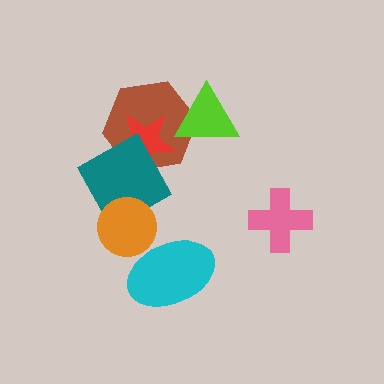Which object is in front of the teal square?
The orange circle is in front of the teal square.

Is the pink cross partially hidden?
No, no other shape covers it.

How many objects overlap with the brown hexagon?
3 objects overlap with the brown hexagon.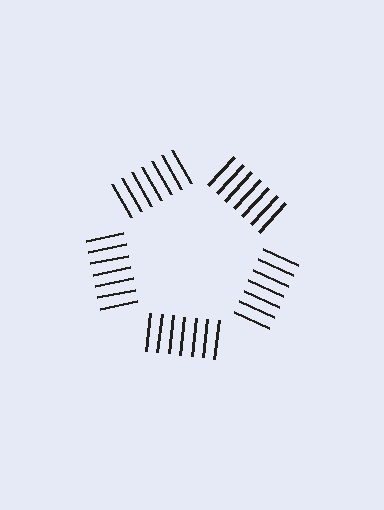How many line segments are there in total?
35 — 7 along each of the 5 edges.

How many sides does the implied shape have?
5 sides — the line-ends trace a pentagon.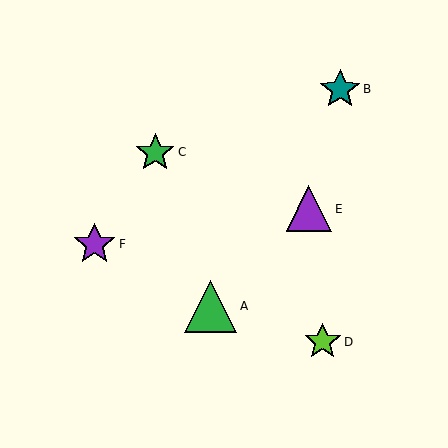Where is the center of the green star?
The center of the green star is at (155, 152).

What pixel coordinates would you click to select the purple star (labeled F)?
Click at (95, 244) to select the purple star F.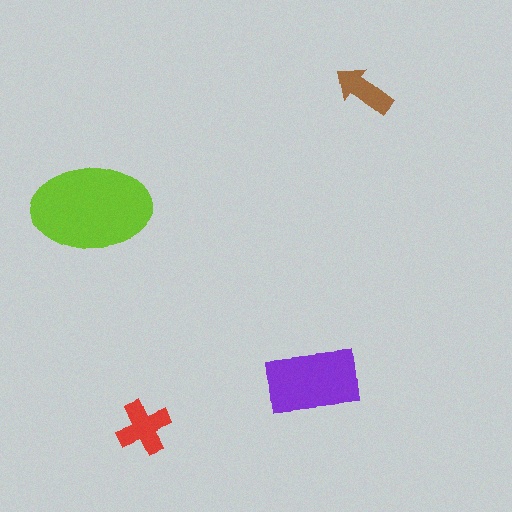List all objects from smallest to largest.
The brown arrow, the red cross, the purple rectangle, the lime ellipse.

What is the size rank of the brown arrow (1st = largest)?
4th.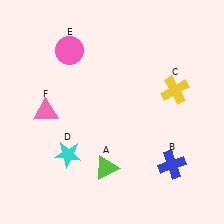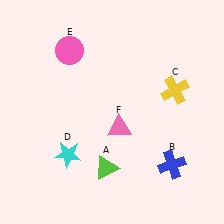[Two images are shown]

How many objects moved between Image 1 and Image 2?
1 object moved between the two images.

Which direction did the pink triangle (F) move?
The pink triangle (F) moved right.